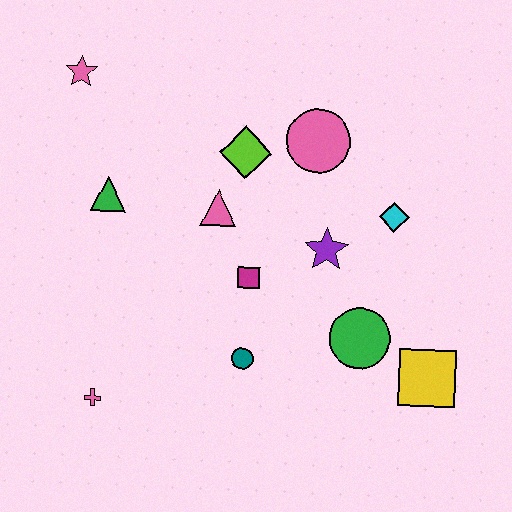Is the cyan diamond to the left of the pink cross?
No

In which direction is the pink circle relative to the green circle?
The pink circle is above the green circle.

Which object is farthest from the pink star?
The yellow square is farthest from the pink star.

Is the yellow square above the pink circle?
No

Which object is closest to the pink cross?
The teal circle is closest to the pink cross.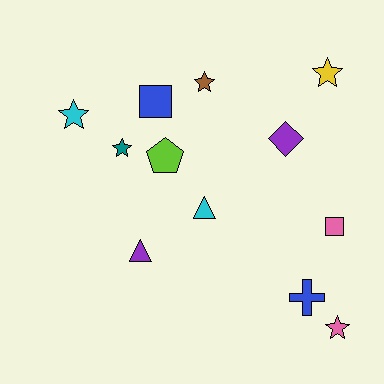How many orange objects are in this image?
There are no orange objects.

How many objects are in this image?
There are 12 objects.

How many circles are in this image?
There are no circles.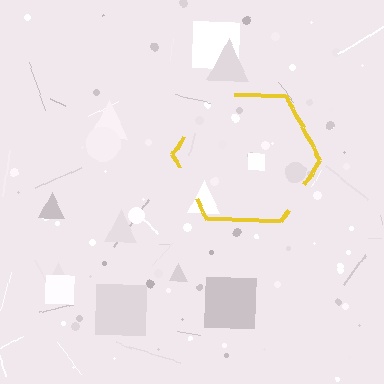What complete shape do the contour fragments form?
The contour fragments form a hexagon.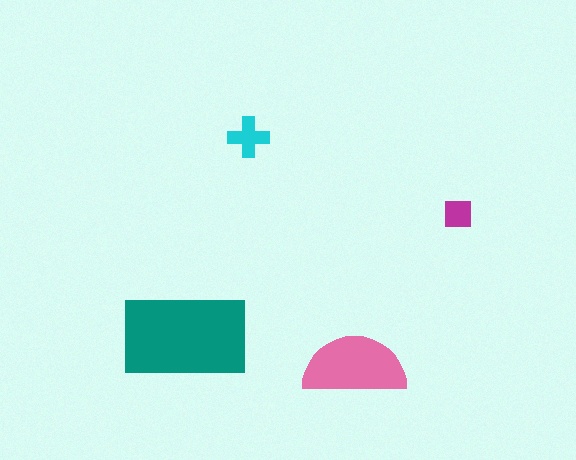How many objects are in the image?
There are 4 objects in the image.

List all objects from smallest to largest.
The magenta square, the cyan cross, the pink semicircle, the teal rectangle.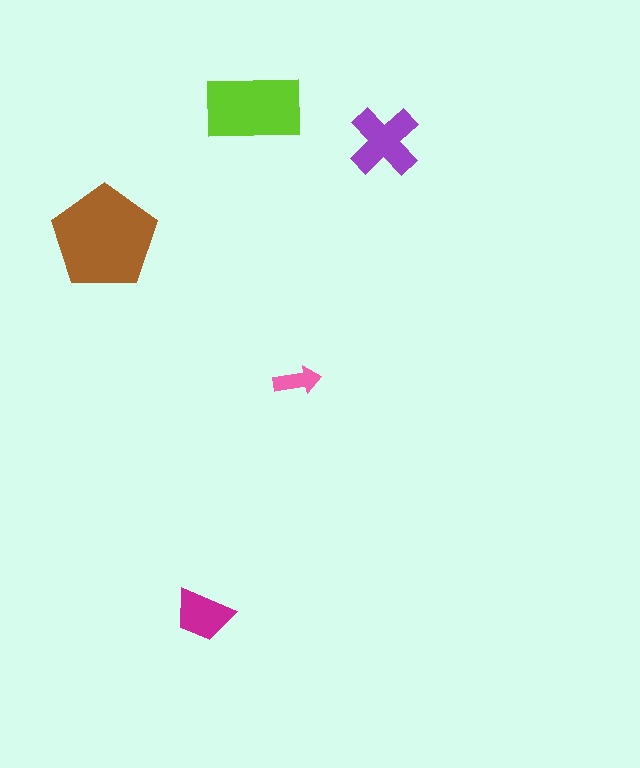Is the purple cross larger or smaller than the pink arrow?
Larger.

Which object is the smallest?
The pink arrow.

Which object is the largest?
The brown pentagon.